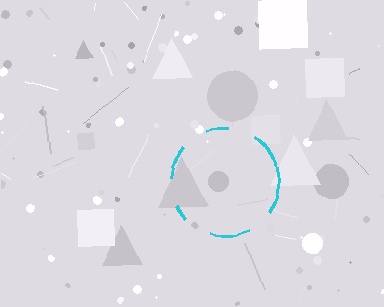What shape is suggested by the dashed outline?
The dashed outline suggests a circle.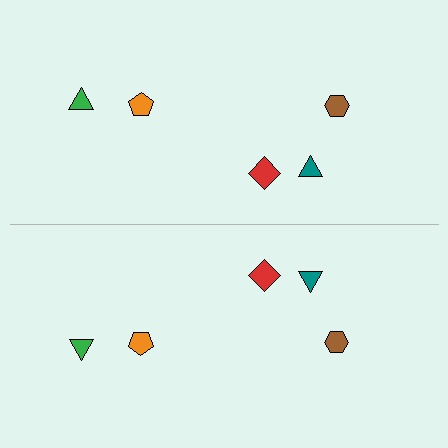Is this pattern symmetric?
Yes, this pattern has bilateral (reflection) symmetry.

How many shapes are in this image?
There are 10 shapes in this image.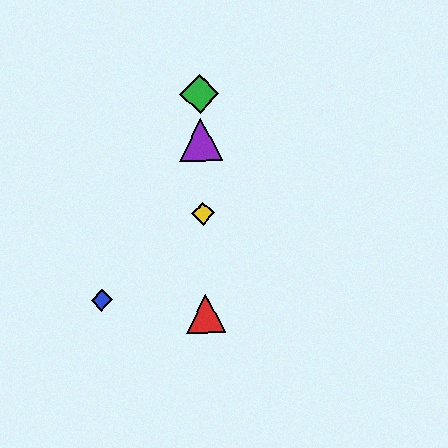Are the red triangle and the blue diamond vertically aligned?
No, the red triangle is at x≈206 and the blue diamond is at x≈102.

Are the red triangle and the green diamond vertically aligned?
Yes, both are at x≈206.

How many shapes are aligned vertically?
4 shapes (the red triangle, the green diamond, the yellow diamond, the purple triangle) are aligned vertically.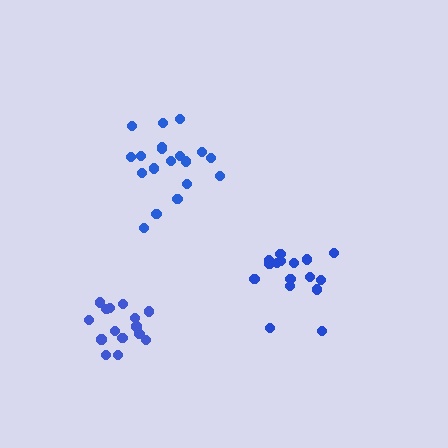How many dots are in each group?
Group 1: 16 dots, Group 2: 15 dots, Group 3: 19 dots (50 total).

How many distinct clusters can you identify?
There are 3 distinct clusters.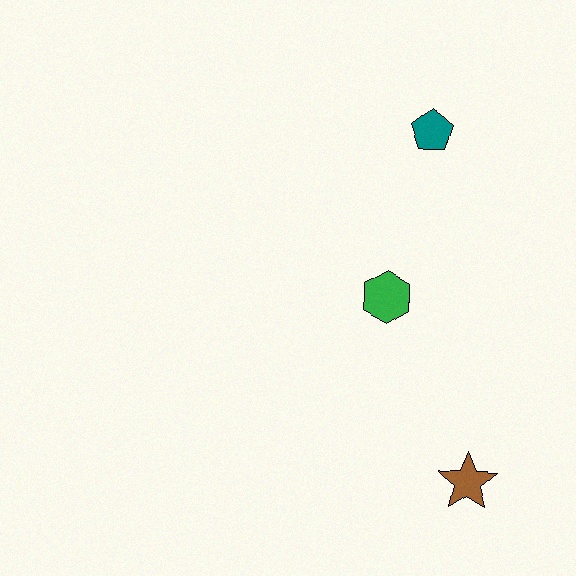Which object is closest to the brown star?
The green hexagon is closest to the brown star.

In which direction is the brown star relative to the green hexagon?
The brown star is below the green hexagon.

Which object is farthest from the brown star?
The teal pentagon is farthest from the brown star.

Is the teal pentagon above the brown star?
Yes